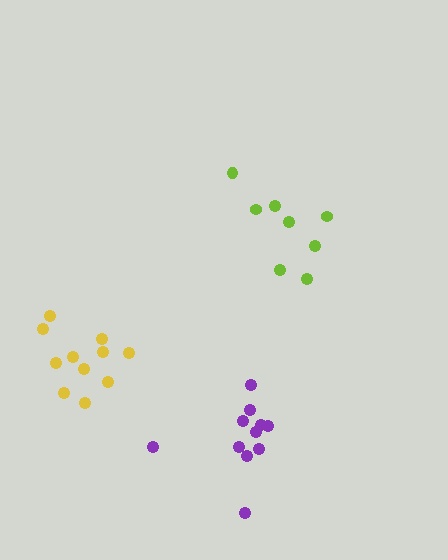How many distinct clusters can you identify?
There are 3 distinct clusters.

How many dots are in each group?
Group 1: 8 dots, Group 2: 11 dots, Group 3: 11 dots (30 total).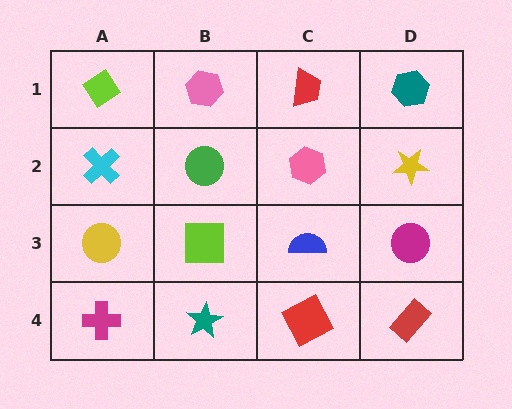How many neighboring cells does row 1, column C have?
3.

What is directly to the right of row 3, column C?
A magenta circle.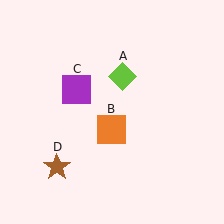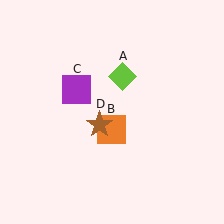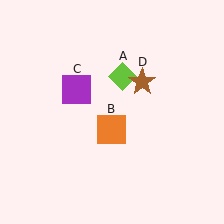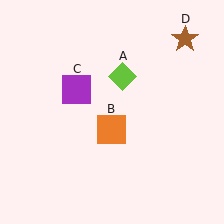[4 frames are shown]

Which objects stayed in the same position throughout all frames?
Lime diamond (object A) and orange square (object B) and purple square (object C) remained stationary.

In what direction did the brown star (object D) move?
The brown star (object D) moved up and to the right.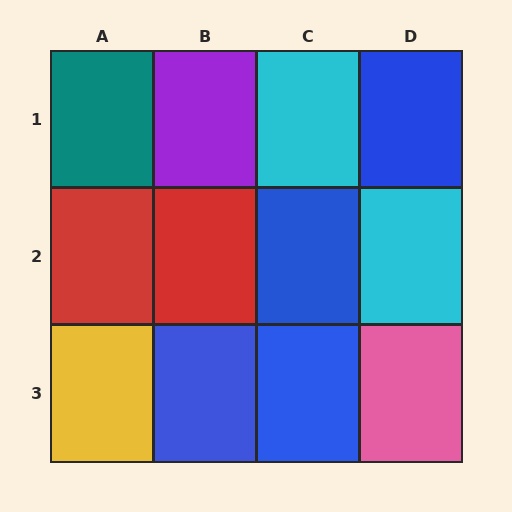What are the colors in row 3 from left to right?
Yellow, blue, blue, pink.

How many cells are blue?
4 cells are blue.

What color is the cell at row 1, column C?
Cyan.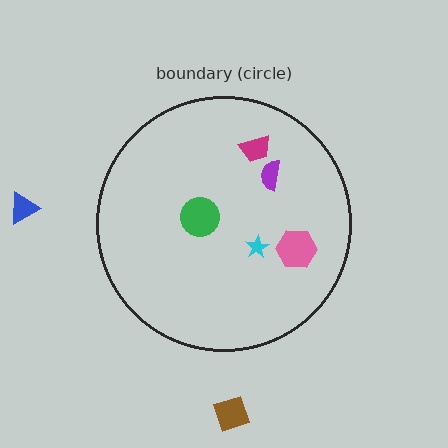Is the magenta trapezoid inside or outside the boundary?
Inside.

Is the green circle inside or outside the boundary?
Inside.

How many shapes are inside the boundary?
5 inside, 2 outside.